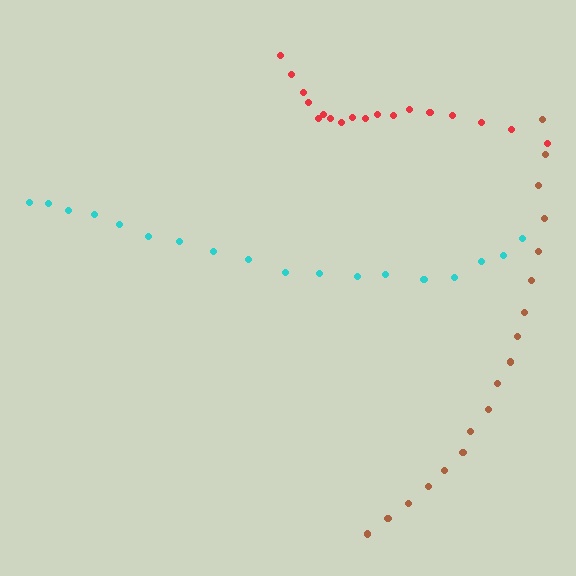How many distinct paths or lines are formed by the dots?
There are 3 distinct paths.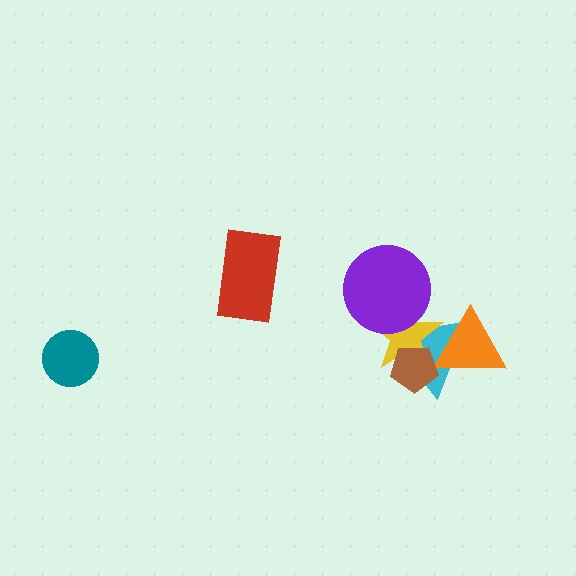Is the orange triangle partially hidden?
Yes, it is partially covered by another shape.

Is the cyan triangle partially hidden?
Yes, it is partially covered by another shape.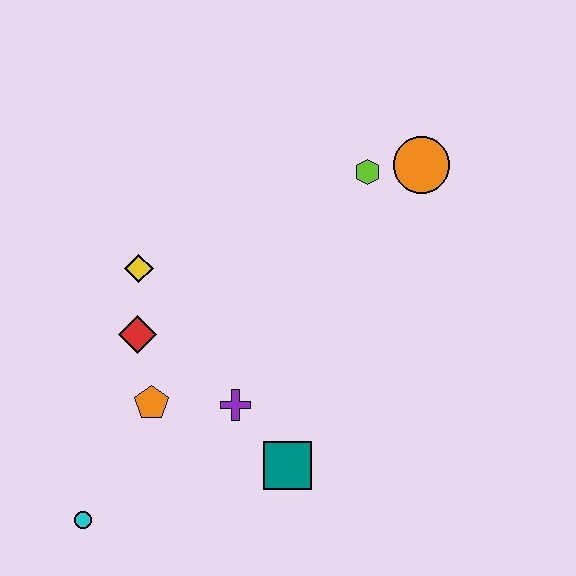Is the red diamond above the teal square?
Yes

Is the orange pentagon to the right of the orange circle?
No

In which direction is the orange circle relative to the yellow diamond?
The orange circle is to the right of the yellow diamond.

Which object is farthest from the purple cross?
The orange circle is farthest from the purple cross.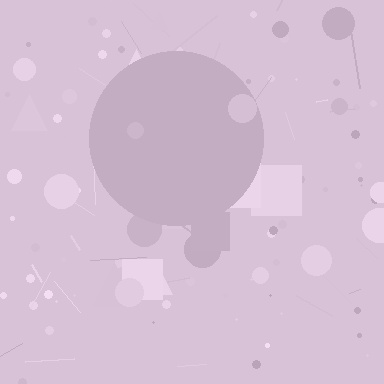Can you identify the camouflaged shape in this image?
The camouflaged shape is a circle.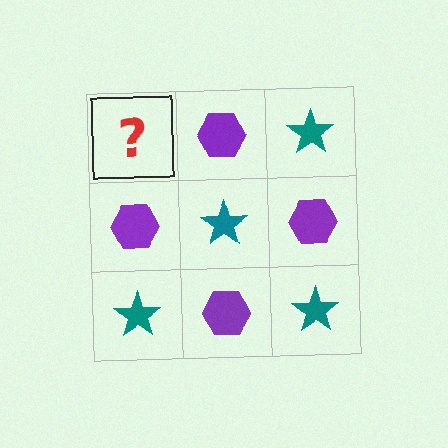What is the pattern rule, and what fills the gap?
The rule is that it alternates teal star and purple hexagon in a checkerboard pattern. The gap should be filled with a teal star.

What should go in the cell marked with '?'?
The missing cell should contain a teal star.